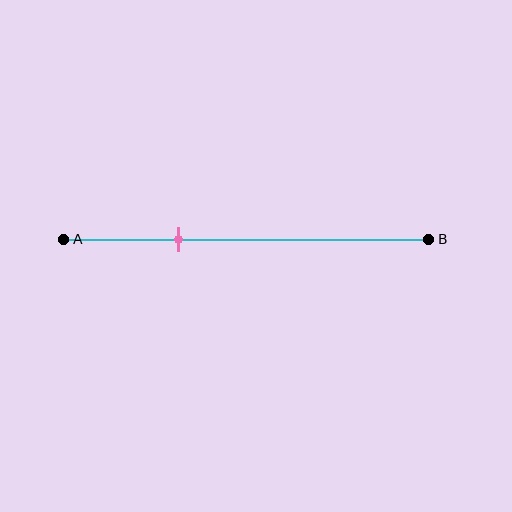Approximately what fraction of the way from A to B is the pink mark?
The pink mark is approximately 30% of the way from A to B.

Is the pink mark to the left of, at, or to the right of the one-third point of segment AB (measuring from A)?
The pink mark is approximately at the one-third point of segment AB.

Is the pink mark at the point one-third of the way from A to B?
Yes, the mark is approximately at the one-third point.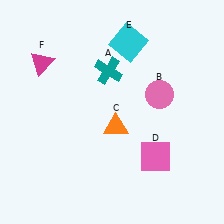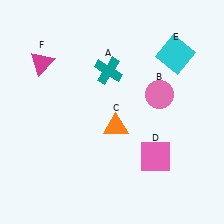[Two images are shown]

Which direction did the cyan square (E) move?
The cyan square (E) moved right.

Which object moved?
The cyan square (E) moved right.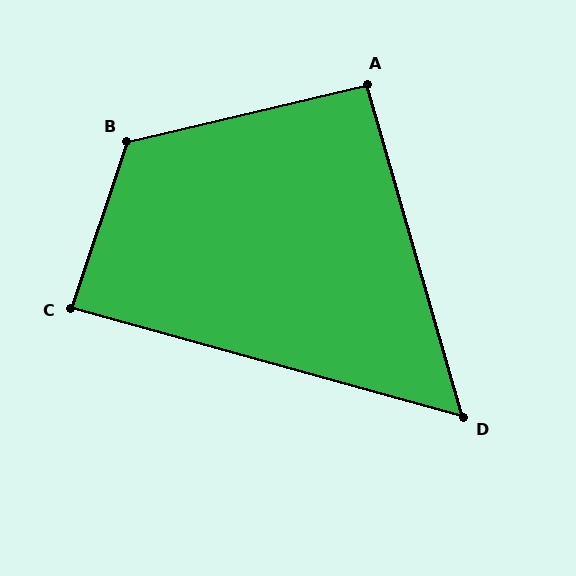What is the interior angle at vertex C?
Approximately 87 degrees (approximately right).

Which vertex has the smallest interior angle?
D, at approximately 58 degrees.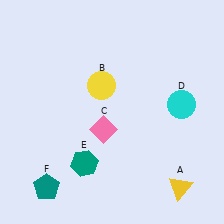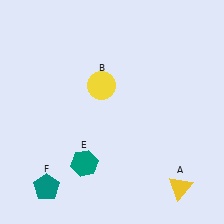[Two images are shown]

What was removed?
The pink diamond (C), the cyan circle (D) were removed in Image 2.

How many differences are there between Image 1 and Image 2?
There are 2 differences between the two images.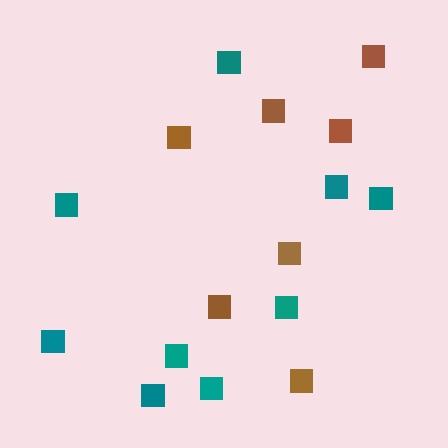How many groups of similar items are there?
There are 2 groups: one group of brown squares (7) and one group of teal squares (9).